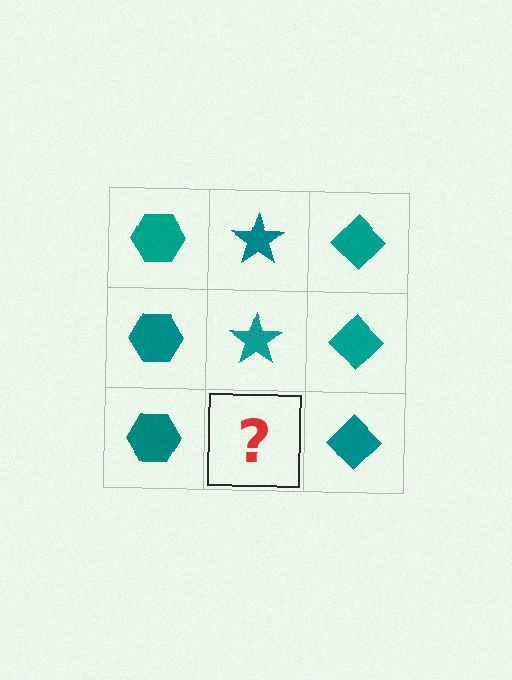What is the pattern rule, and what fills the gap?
The rule is that each column has a consistent shape. The gap should be filled with a teal star.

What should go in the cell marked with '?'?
The missing cell should contain a teal star.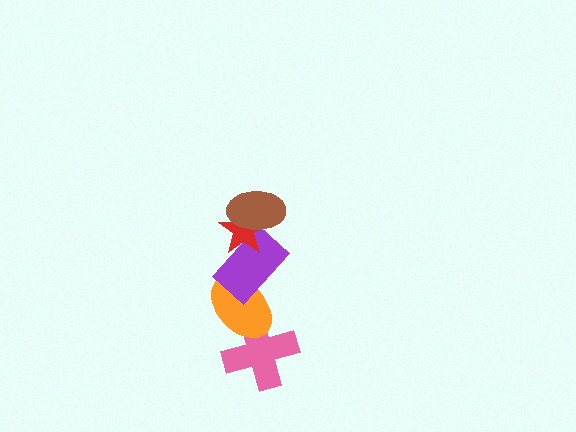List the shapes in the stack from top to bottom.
From top to bottom: the brown ellipse, the red star, the purple rectangle, the orange ellipse, the pink cross.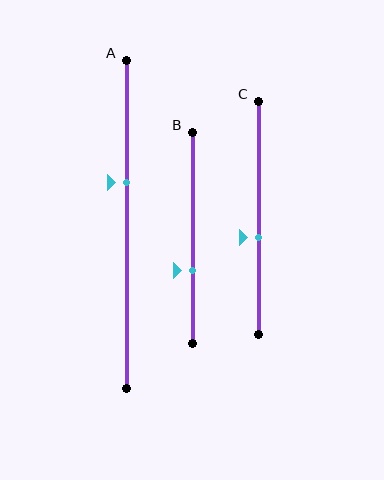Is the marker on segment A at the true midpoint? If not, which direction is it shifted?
No, the marker on segment A is shifted upward by about 13% of the segment length.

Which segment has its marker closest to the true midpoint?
Segment C has its marker closest to the true midpoint.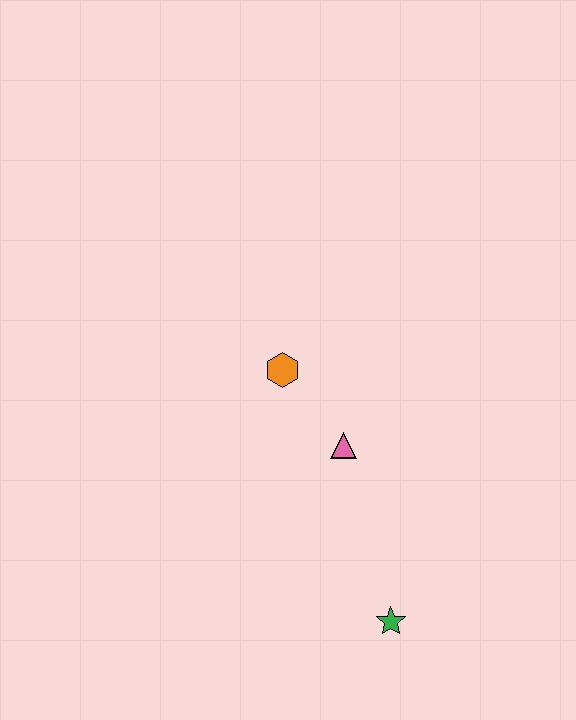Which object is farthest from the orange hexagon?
The green star is farthest from the orange hexagon.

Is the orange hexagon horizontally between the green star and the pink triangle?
No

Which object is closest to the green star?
The pink triangle is closest to the green star.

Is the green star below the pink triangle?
Yes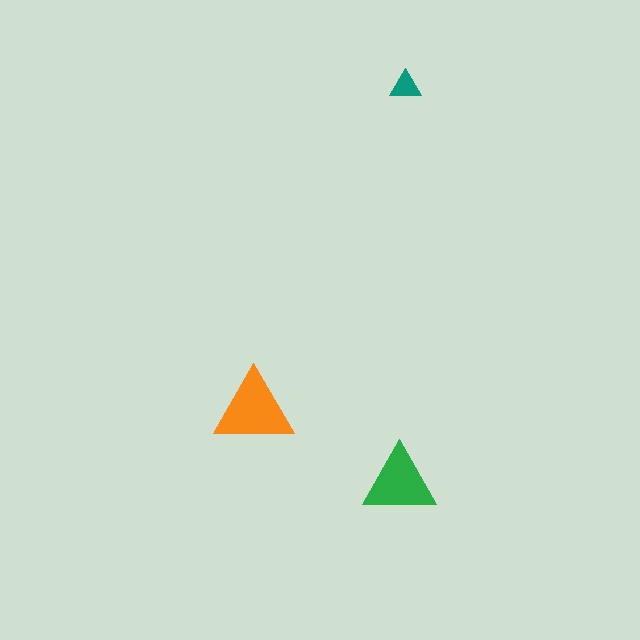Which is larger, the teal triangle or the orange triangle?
The orange one.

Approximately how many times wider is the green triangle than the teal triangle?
About 2.5 times wider.